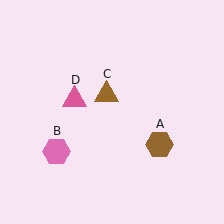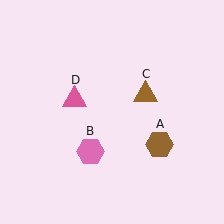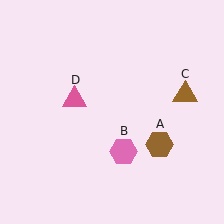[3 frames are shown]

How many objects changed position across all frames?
2 objects changed position: pink hexagon (object B), brown triangle (object C).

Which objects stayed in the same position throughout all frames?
Brown hexagon (object A) and pink triangle (object D) remained stationary.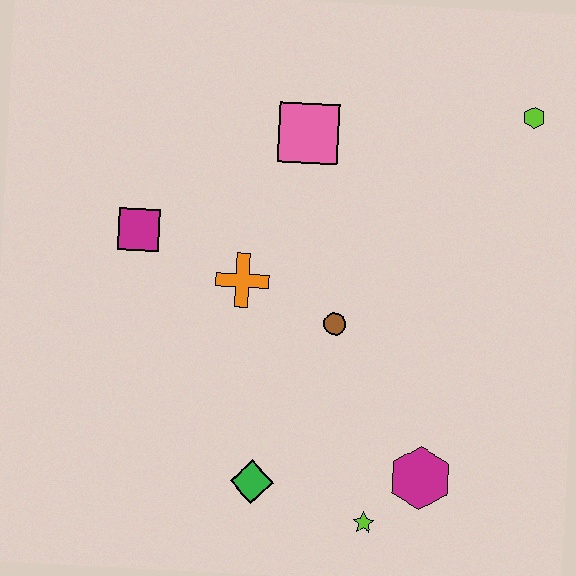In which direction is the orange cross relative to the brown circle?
The orange cross is to the left of the brown circle.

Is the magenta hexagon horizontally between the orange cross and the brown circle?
No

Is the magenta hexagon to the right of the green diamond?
Yes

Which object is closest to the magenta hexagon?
The lime star is closest to the magenta hexagon.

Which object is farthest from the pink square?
The lime star is farthest from the pink square.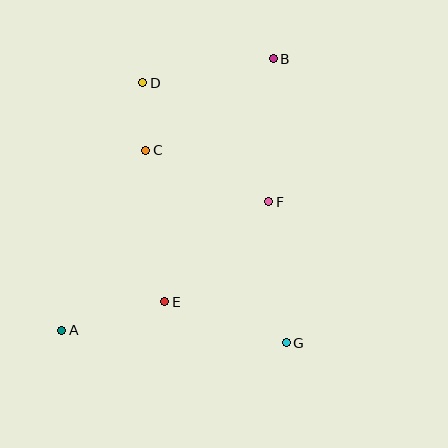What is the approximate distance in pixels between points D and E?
The distance between D and E is approximately 220 pixels.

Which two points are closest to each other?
Points C and D are closest to each other.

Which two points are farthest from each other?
Points A and B are farthest from each other.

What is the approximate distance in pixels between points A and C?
The distance between A and C is approximately 199 pixels.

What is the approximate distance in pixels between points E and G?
The distance between E and G is approximately 128 pixels.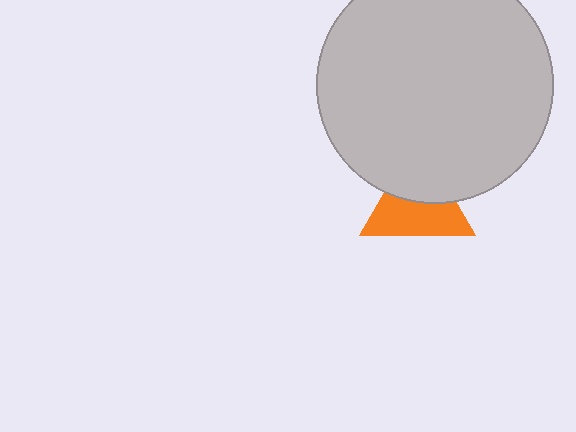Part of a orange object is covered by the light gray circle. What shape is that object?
It is a triangle.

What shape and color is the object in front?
The object in front is a light gray circle.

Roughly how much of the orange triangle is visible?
About half of it is visible (roughly 57%).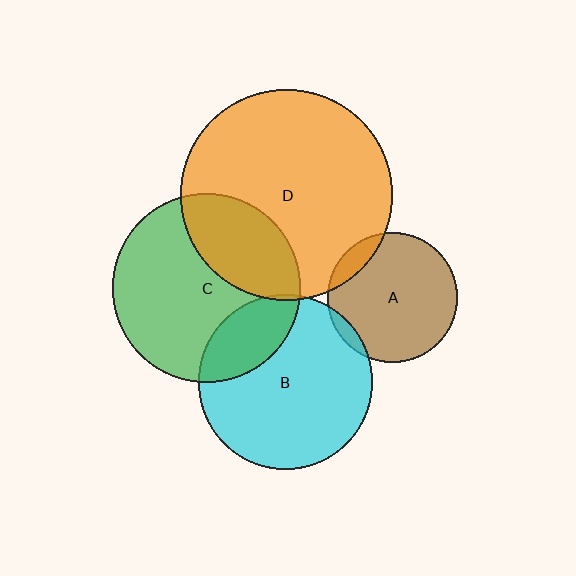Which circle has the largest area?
Circle D (orange).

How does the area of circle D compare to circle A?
Approximately 2.7 times.